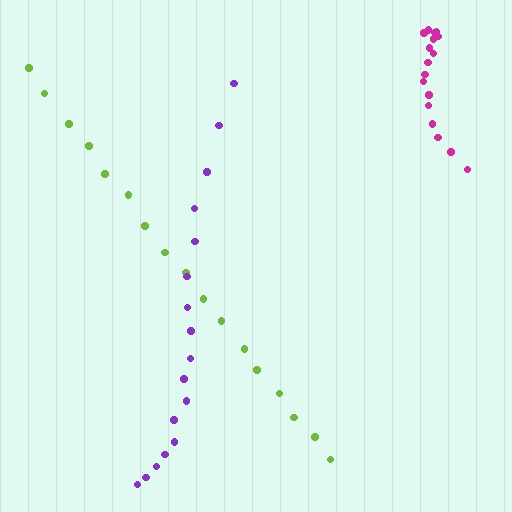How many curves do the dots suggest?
There are 3 distinct paths.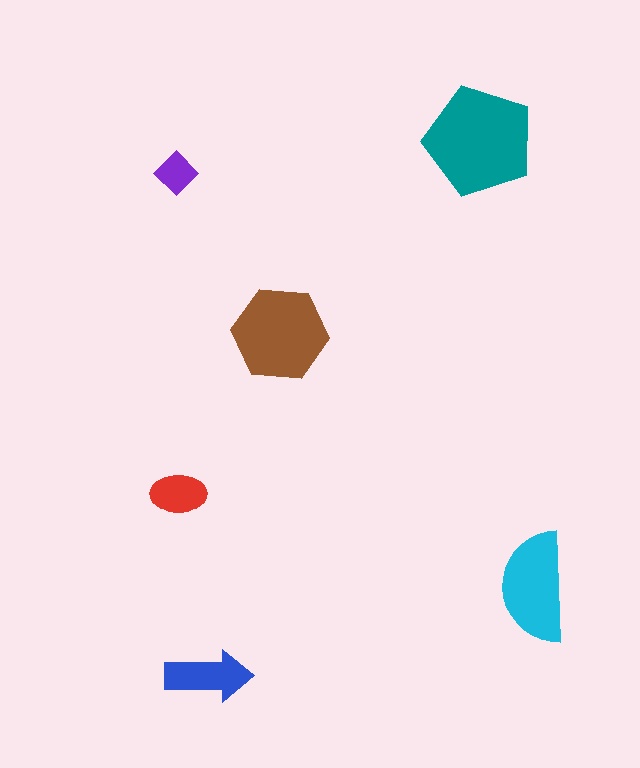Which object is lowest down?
The blue arrow is bottommost.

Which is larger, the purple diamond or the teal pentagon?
The teal pentagon.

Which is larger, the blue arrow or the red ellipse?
The blue arrow.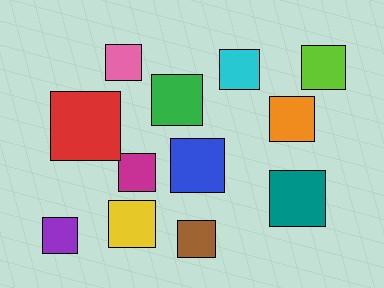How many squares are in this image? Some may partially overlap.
There are 12 squares.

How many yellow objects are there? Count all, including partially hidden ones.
There is 1 yellow object.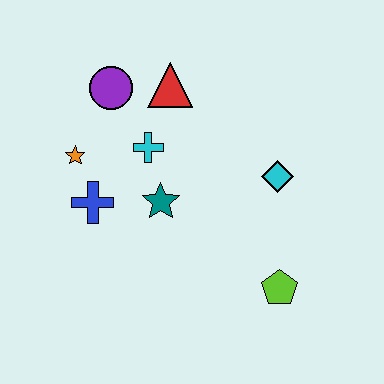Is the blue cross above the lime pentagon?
Yes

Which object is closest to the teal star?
The cyan cross is closest to the teal star.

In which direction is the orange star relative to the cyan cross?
The orange star is to the left of the cyan cross.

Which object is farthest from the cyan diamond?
The orange star is farthest from the cyan diamond.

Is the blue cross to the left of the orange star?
No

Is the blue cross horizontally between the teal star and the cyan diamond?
No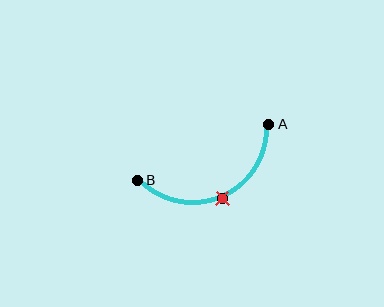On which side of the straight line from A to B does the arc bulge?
The arc bulges below the straight line connecting A and B.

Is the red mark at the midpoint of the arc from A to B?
Yes. The red mark lies on the arc at equal arc-length from both A and B — it is the arc midpoint.